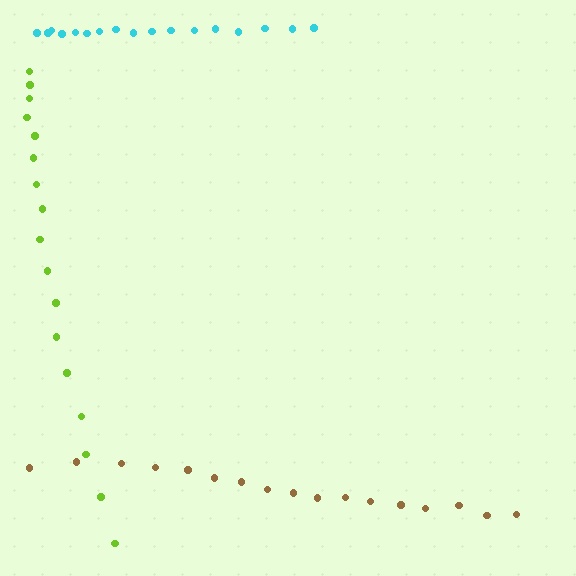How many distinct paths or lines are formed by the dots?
There are 3 distinct paths.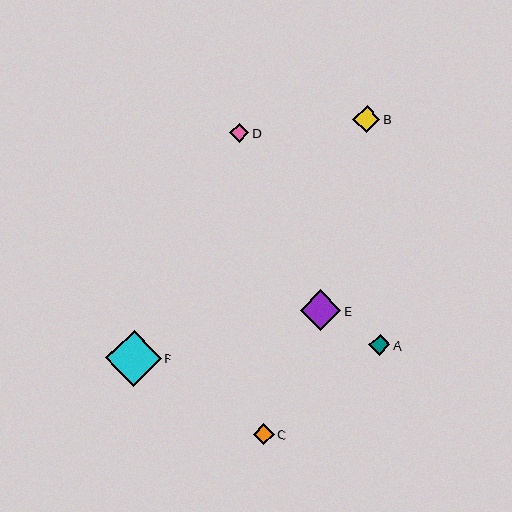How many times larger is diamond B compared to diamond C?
Diamond B is approximately 1.3 times the size of diamond C.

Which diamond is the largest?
Diamond F is the largest with a size of approximately 56 pixels.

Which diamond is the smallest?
Diamond D is the smallest with a size of approximately 20 pixels.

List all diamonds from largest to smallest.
From largest to smallest: F, E, B, C, A, D.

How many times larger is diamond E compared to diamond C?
Diamond E is approximately 1.9 times the size of diamond C.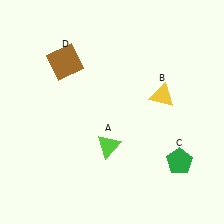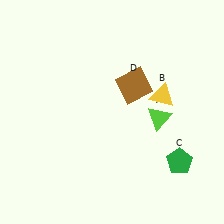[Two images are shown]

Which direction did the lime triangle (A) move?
The lime triangle (A) moved right.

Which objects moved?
The objects that moved are: the lime triangle (A), the brown square (D).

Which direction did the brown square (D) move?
The brown square (D) moved right.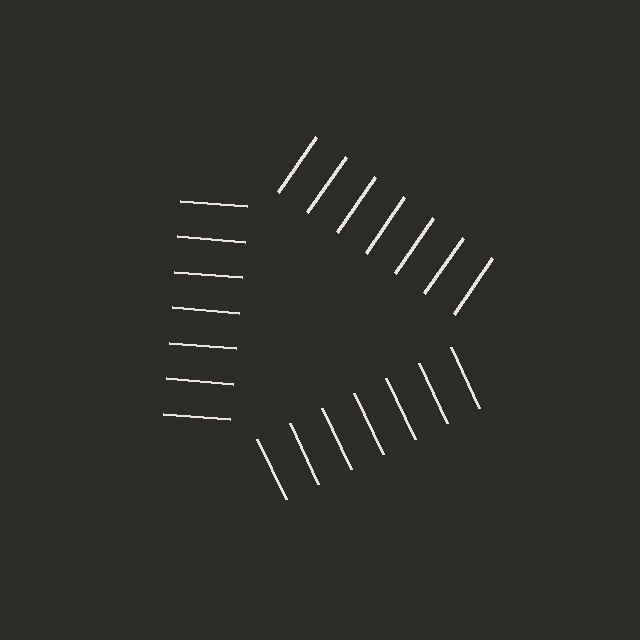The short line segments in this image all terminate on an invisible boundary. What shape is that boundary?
An illusory triangle — the line segments terminate on its edges but no continuous stroke is drawn.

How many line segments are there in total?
21 — 7 along each of the 3 edges.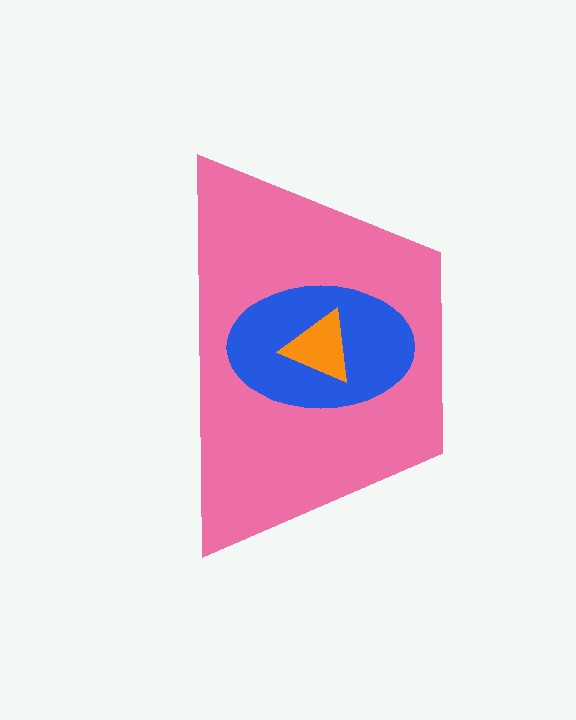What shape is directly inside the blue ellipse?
The orange triangle.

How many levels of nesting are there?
3.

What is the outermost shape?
The pink trapezoid.